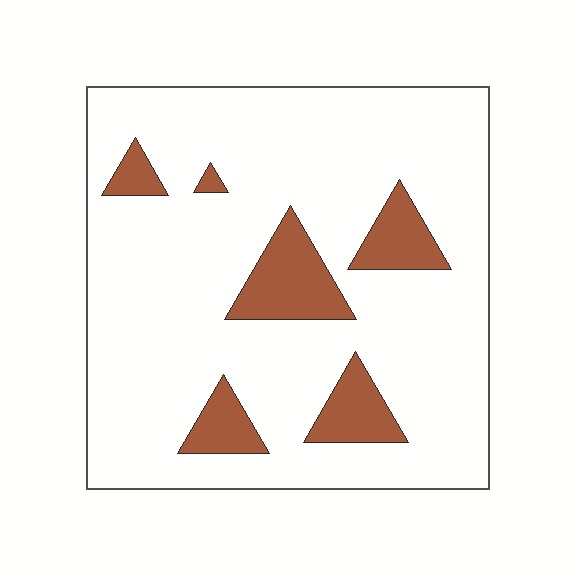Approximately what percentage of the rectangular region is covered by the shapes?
Approximately 15%.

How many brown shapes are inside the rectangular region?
6.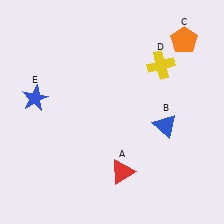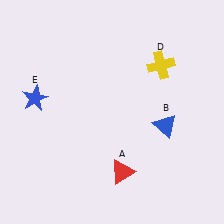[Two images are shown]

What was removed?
The orange pentagon (C) was removed in Image 2.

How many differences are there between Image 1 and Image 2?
There is 1 difference between the two images.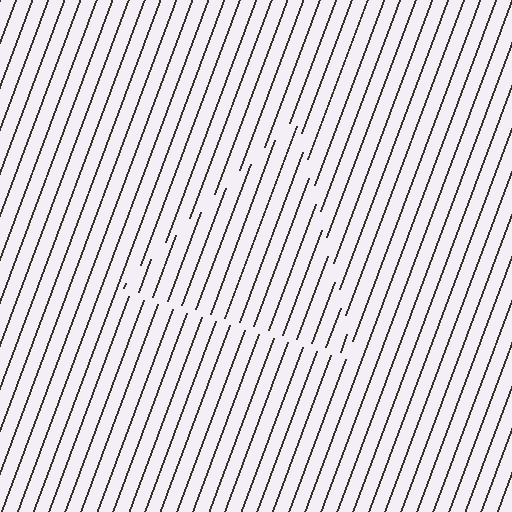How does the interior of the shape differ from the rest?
The interior of the shape contains the same grating, shifted by half a period — the contour is defined by the phase discontinuity where line-ends from the inner and outer gratings abut.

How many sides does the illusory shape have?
3 sides — the line-ends trace a triangle.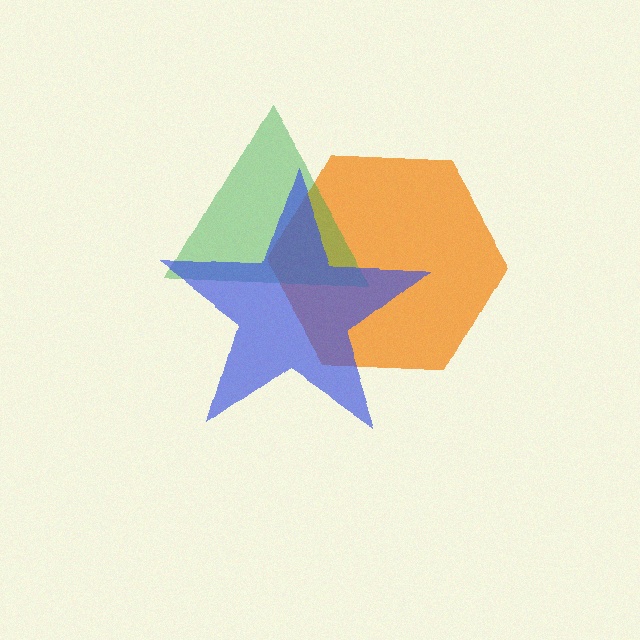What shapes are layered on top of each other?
The layered shapes are: an orange hexagon, a green triangle, a blue star.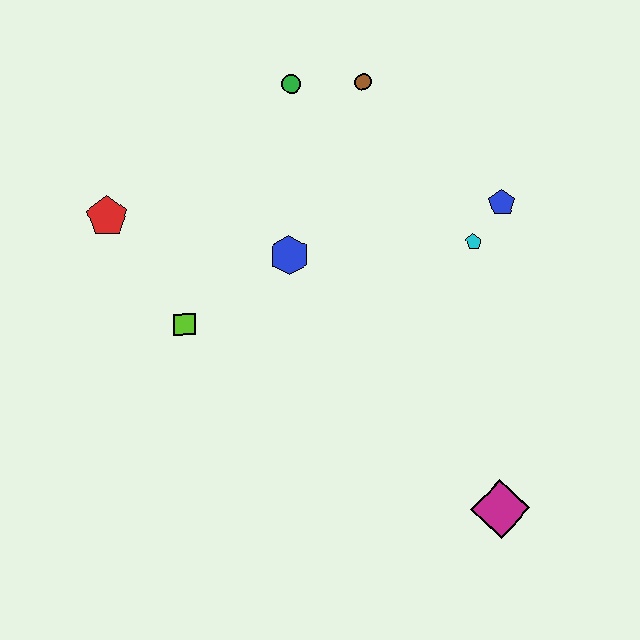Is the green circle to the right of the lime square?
Yes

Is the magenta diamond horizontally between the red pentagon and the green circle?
No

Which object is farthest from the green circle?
The magenta diamond is farthest from the green circle.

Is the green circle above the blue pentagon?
Yes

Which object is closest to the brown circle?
The green circle is closest to the brown circle.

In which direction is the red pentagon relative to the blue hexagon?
The red pentagon is to the left of the blue hexagon.